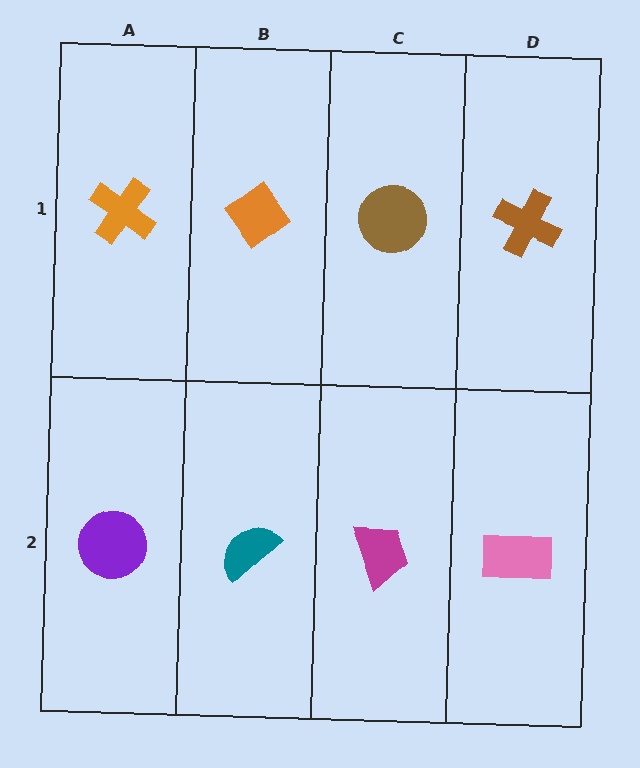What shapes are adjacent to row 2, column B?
An orange diamond (row 1, column B), a purple circle (row 2, column A), a magenta trapezoid (row 2, column C).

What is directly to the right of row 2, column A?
A teal semicircle.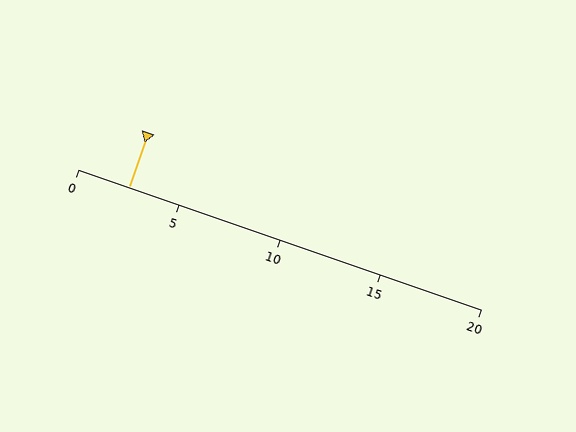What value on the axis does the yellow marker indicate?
The marker indicates approximately 2.5.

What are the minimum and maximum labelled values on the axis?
The axis runs from 0 to 20.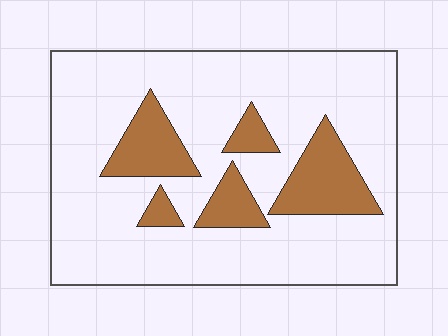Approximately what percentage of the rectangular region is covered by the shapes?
Approximately 20%.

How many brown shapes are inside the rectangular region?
5.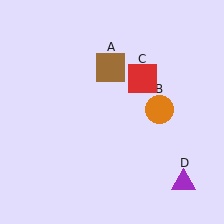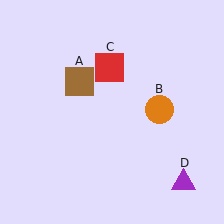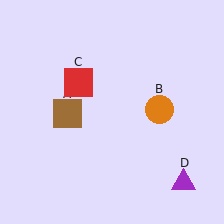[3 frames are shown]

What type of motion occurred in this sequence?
The brown square (object A), red square (object C) rotated counterclockwise around the center of the scene.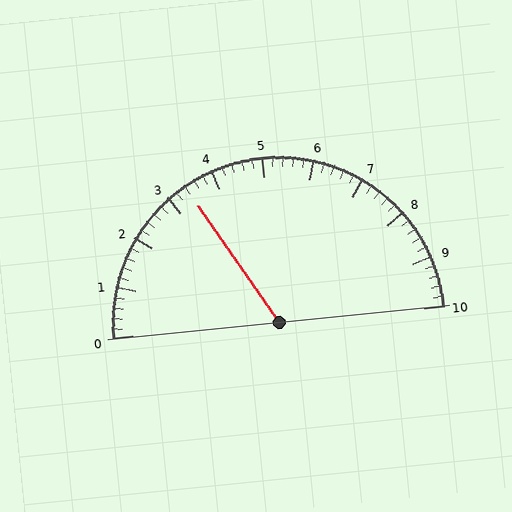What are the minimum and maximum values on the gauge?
The gauge ranges from 0 to 10.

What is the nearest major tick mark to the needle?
The nearest major tick mark is 3.